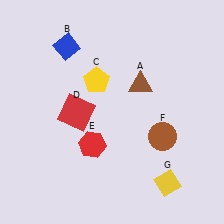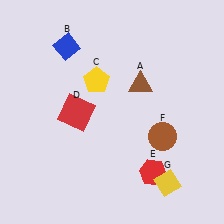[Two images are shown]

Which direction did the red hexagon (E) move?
The red hexagon (E) moved right.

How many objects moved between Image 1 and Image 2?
1 object moved between the two images.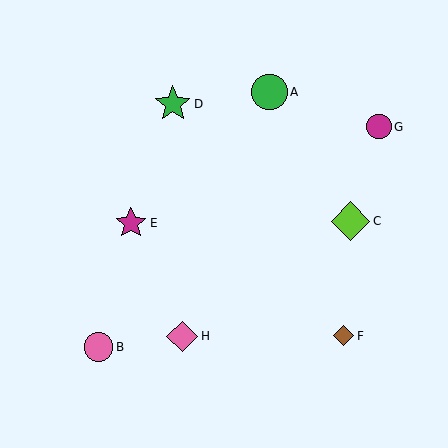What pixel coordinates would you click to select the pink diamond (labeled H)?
Click at (182, 336) to select the pink diamond H.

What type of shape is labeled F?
Shape F is a brown diamond.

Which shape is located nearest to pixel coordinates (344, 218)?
The lime diamond (labeled C) at (351, 221) is nearest to that location.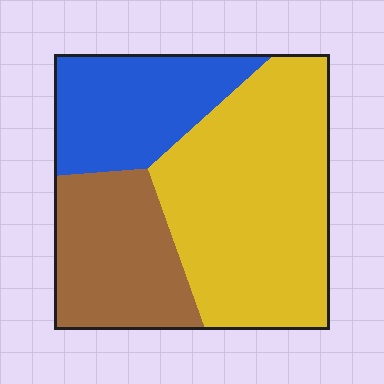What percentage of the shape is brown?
Brown takes up between a sixth and a third of the shape.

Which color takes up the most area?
Yellow, at roughly 50%.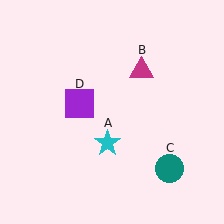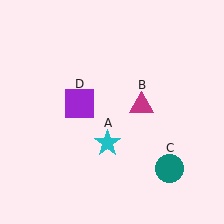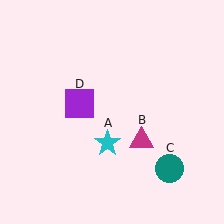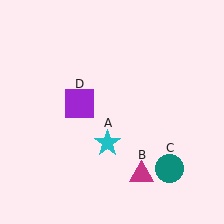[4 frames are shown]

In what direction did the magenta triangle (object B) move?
The magenta triangle (object B) moved down.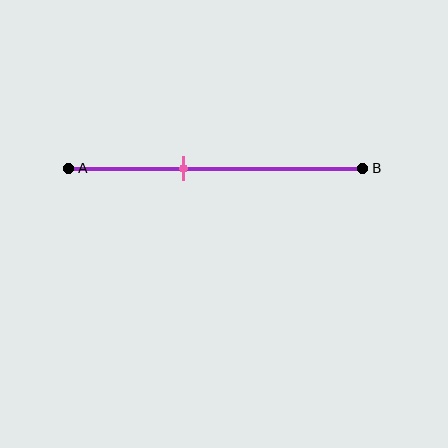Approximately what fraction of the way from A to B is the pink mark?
The pink mark is approximately 40% of the way from A to B.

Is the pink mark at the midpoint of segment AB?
No, the mark is at about 40% from A, not at the 50% midpoint.